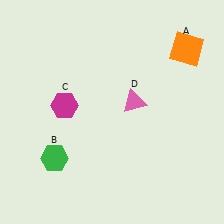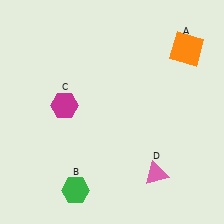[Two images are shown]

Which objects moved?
The objects that moved are: the green hexagon (B), the pink triangle (D).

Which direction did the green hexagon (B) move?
The green hexagon (B) moved down.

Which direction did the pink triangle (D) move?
The pink triangle (D) moved down.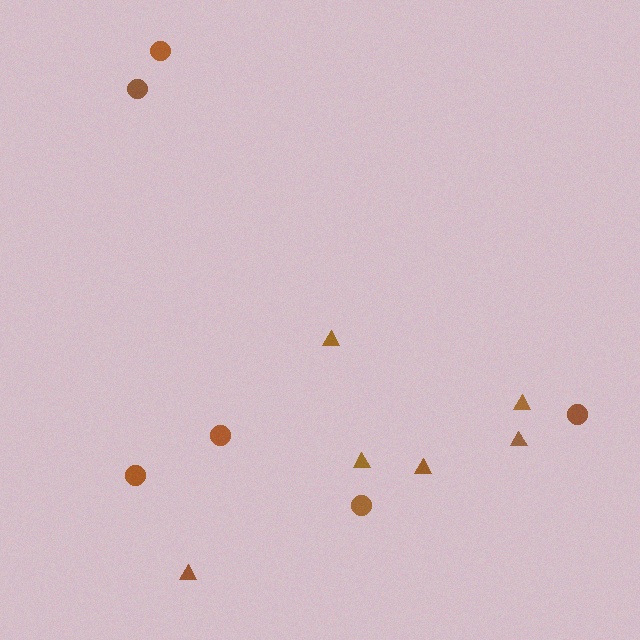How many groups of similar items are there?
There are 2 groups: one group of triangles (6) and one group of circles (6).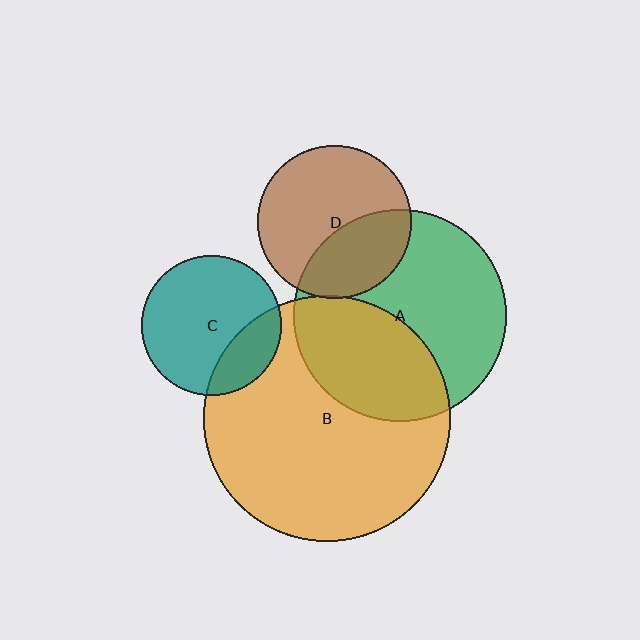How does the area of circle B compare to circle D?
Approximately 2.6 times.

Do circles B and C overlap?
Yes.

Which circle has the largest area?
Circle B (orange).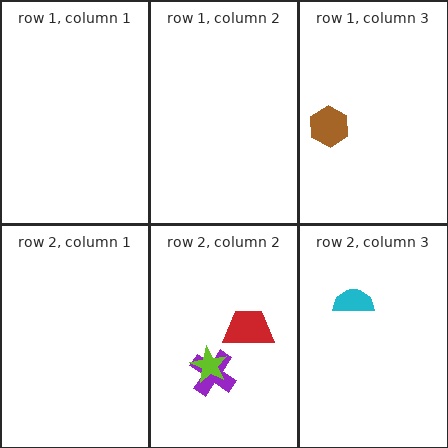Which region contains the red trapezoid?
The row 2, column 2 region.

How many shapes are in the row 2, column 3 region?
1.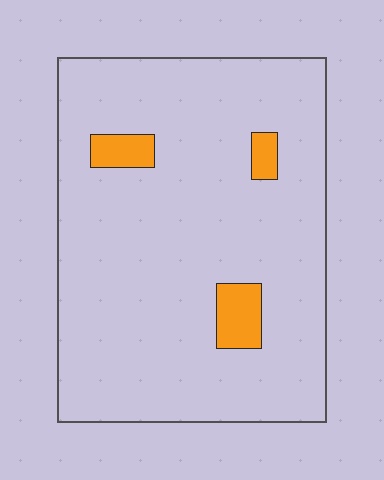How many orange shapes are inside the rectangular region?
3.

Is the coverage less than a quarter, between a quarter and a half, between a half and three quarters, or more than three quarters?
Less than a quarter.